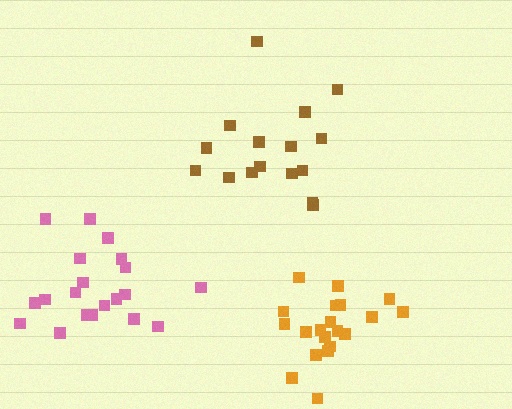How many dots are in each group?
Group 1: 16 dots, Group 2: 20 dots, Group 3: 20 dots (56 total).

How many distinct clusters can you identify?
There are 3 distinct clusters.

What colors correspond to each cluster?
The clusters are colored: brown, orange, pink.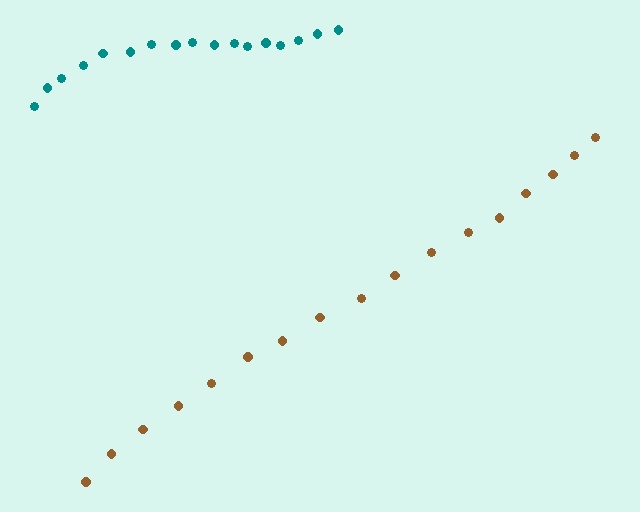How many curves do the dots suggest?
There are 2 distinct paths.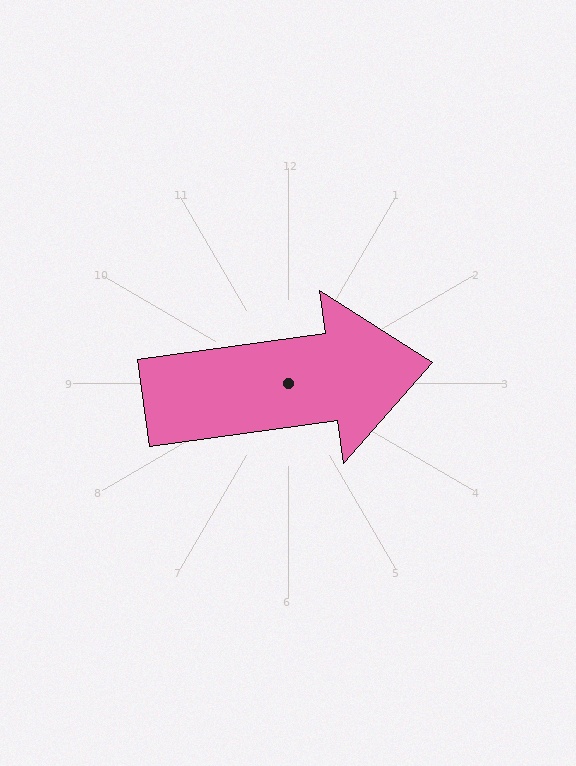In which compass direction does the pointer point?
East.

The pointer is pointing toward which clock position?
Roughly 3 o'clock.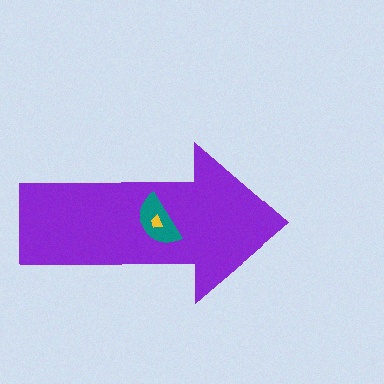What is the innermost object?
The yellow trapezoid.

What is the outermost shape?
The purple arrow.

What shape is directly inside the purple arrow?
The teal semicircle.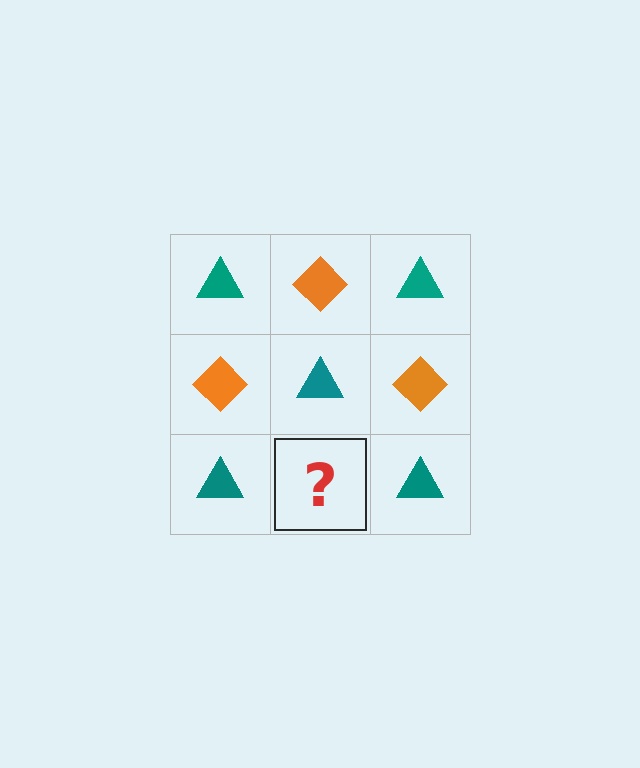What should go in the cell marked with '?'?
The missing cell should contain an orange diamond.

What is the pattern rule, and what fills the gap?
The rule is that it alternates teal triangle and orange diamond in a checkerboard pattern. The gap should be filled with an orange diamond.